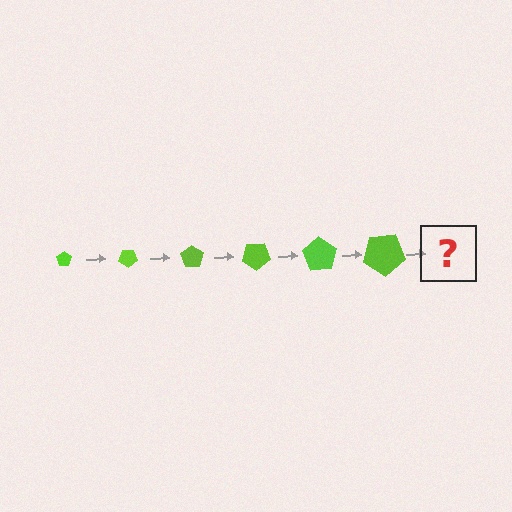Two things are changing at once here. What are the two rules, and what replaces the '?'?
The two rules are that the pentagon grows larger each step and it rotates 35 degrees each step. The '?' should be a pentagon, larger than the previous one and rotated 210 degrees from the start.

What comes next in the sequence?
The next element should be a pentagon, larger than the previous one and rotated 210 degrees from the start.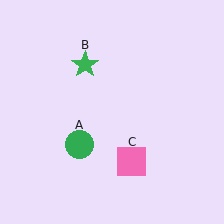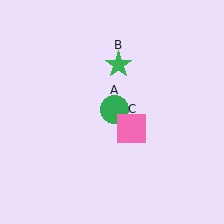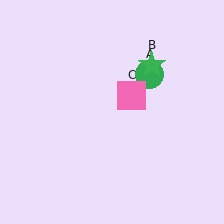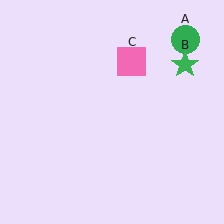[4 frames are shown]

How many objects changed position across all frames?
3 objects changed position: green circle (object A), green star (object B), pink square (object C).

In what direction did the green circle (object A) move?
The green circle (object A) moved up and to the right.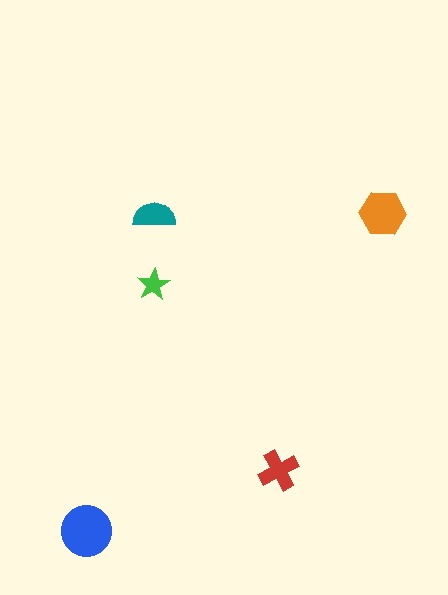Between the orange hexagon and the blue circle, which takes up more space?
The blue circle.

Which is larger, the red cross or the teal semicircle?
The red cross.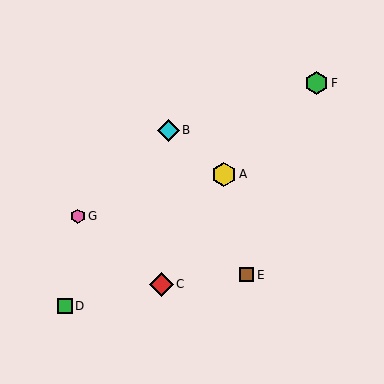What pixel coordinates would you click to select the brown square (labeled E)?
Click at (247, 275) to select the brown square E.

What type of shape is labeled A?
Shape A is a yellow hexagon.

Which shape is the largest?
The red diamond (labeled C) is the largest.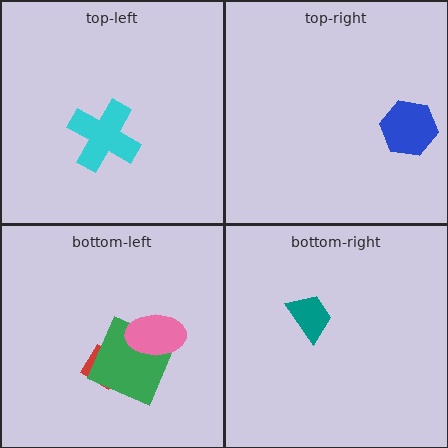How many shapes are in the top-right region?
1.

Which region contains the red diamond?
The bottom-left region.